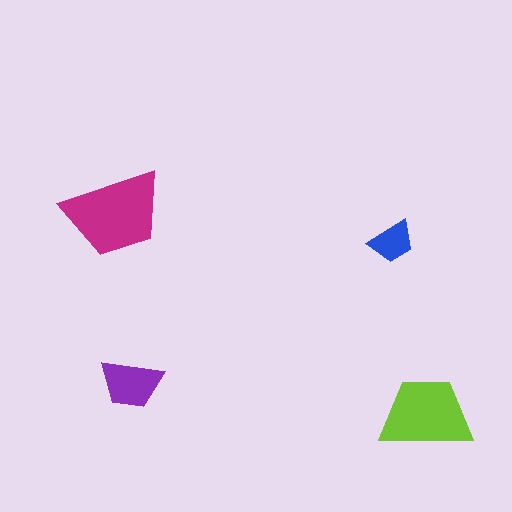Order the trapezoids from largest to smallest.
the magenta one, the lime one, the purple one, the blue one.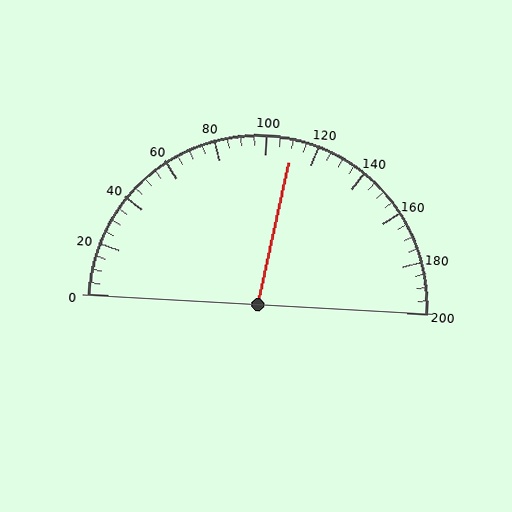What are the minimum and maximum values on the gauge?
The gauge ranges from 0 to 200.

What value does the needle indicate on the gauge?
The needle indicates approximately 110.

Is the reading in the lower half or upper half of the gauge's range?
The reading is in the upper half of the range (0 to 200).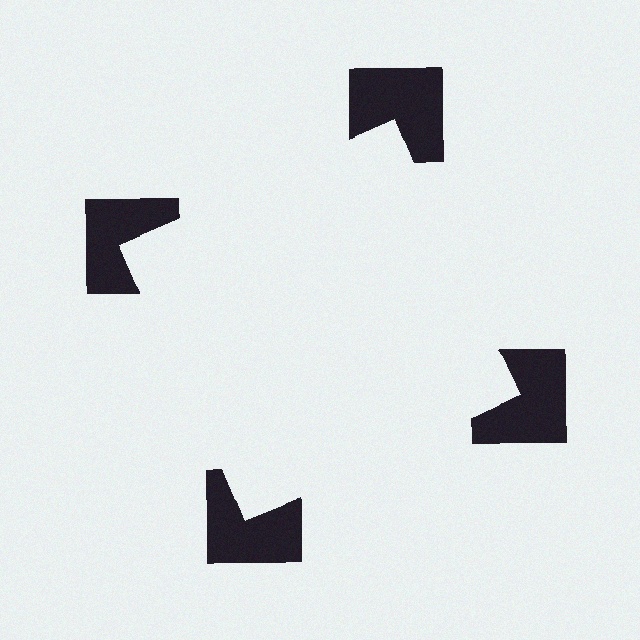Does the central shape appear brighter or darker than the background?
It typically appears slightly brighter than the background, even though no actual brightness change is drawn.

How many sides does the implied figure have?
4 sides.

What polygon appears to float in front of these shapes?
An illusory square — its edges are inferred from the aligned wedge cuts in the notched squares, not physically drawn.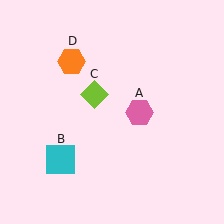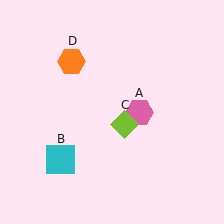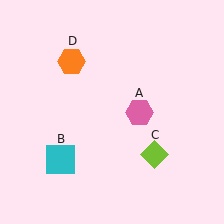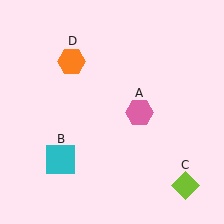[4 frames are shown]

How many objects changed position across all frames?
1 object changed position: lime diamond (object C).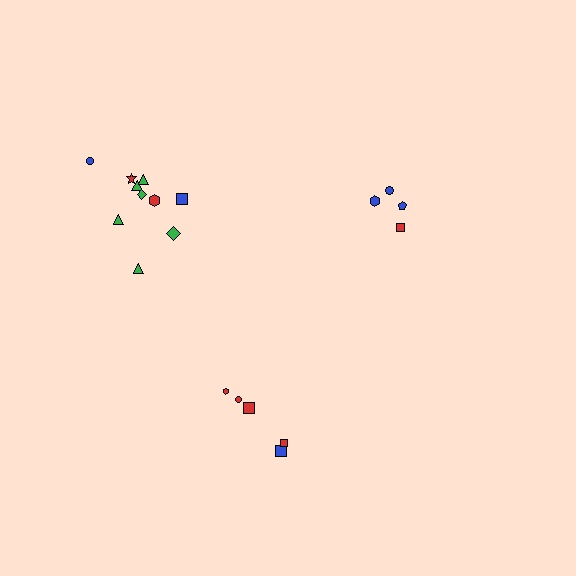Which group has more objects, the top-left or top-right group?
The top-left group.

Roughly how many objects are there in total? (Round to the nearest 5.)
Roughly 20 objects in total.